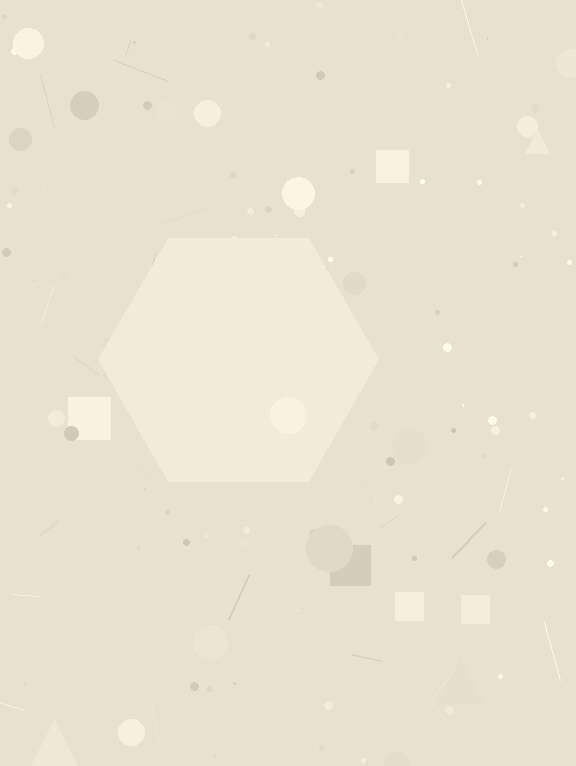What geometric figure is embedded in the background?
A hexagon is embedded in the background.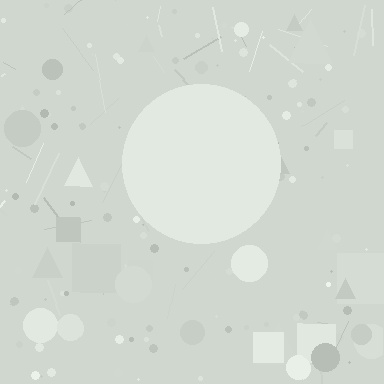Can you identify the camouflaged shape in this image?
The camouflaged shape is a circle.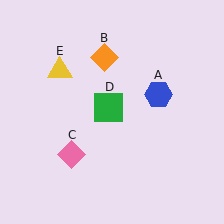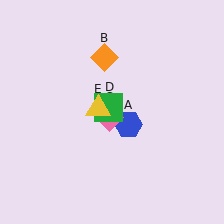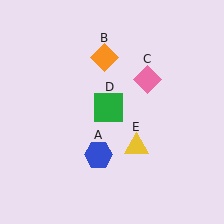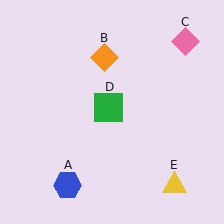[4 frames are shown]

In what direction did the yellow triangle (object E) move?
The yellow triangle (object E) moved down and to the right.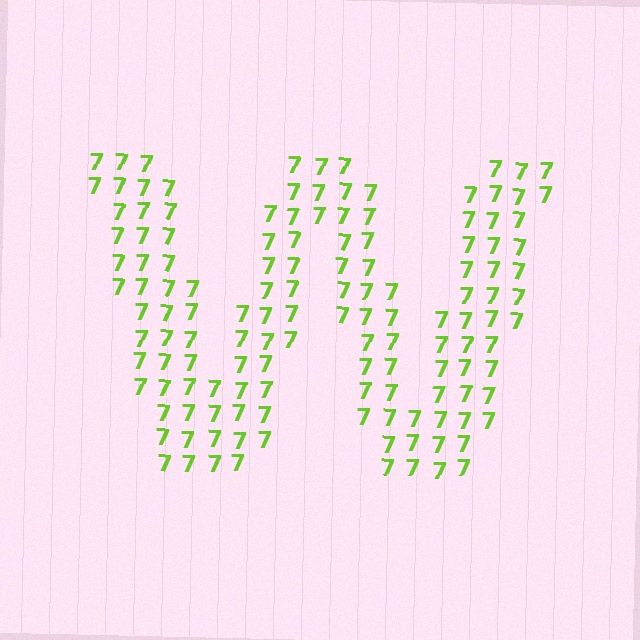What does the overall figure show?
The overall figure shows the letter W.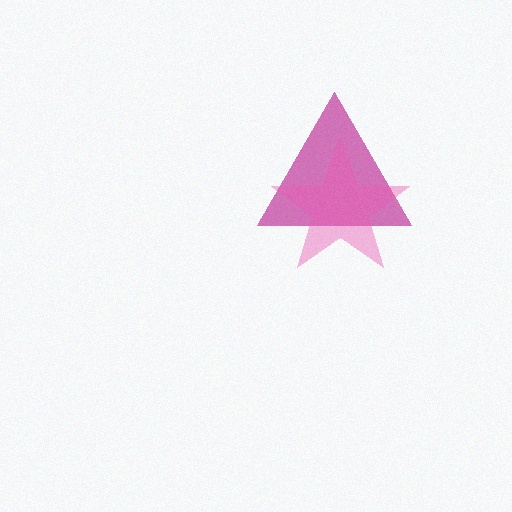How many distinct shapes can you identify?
There are 2 distinct shapes: a magenta triangle, a pink star.